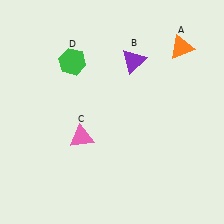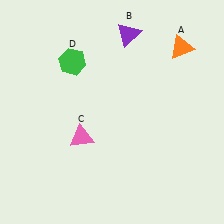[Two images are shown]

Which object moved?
The purple triangle (B) moved up.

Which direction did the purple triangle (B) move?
The purple triangle (B) moved up.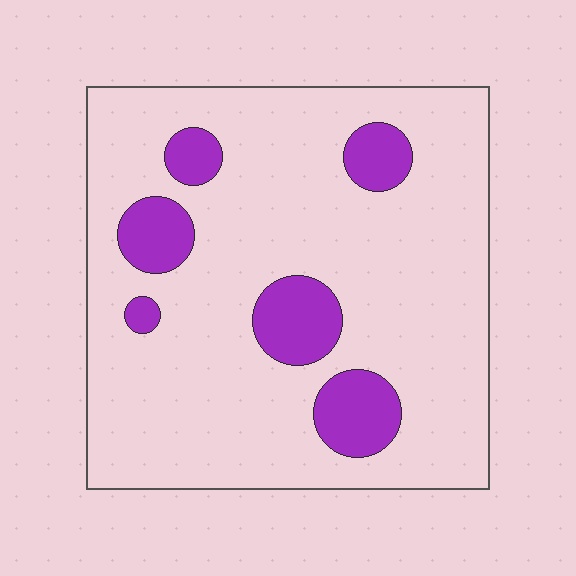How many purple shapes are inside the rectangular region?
6.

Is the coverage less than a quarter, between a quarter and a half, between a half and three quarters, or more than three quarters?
Less than a quarter.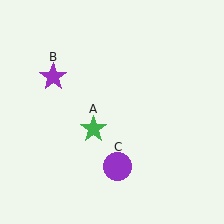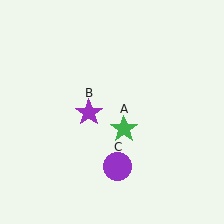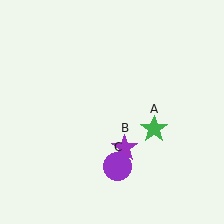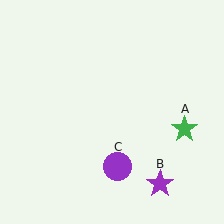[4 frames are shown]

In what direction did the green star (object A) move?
The green star (object A) moved right.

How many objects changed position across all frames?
2 objects changed position: green star (object A), purple star (object B).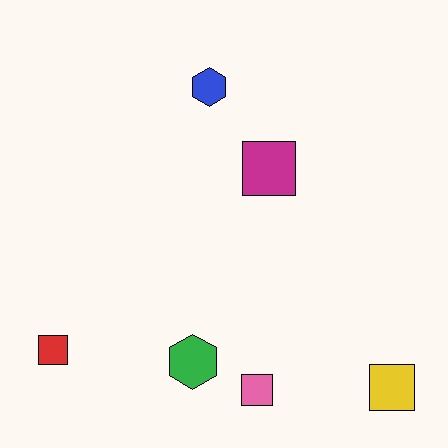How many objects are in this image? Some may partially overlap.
There are 6 objects.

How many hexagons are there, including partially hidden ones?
There are 2 hexagons.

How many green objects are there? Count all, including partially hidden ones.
There is 1 green object.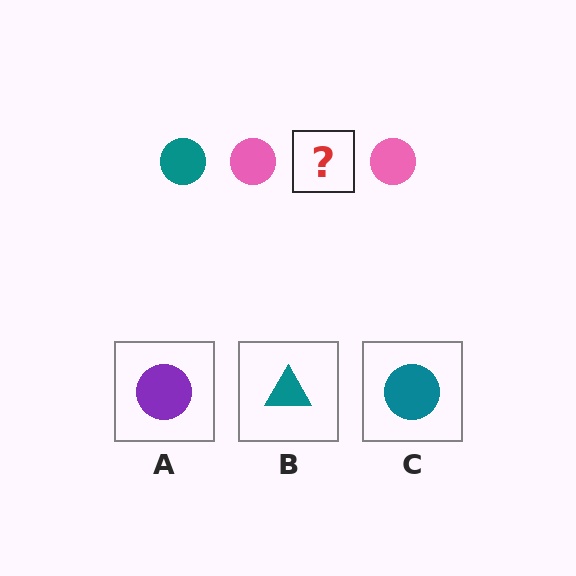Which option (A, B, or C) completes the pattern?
C.